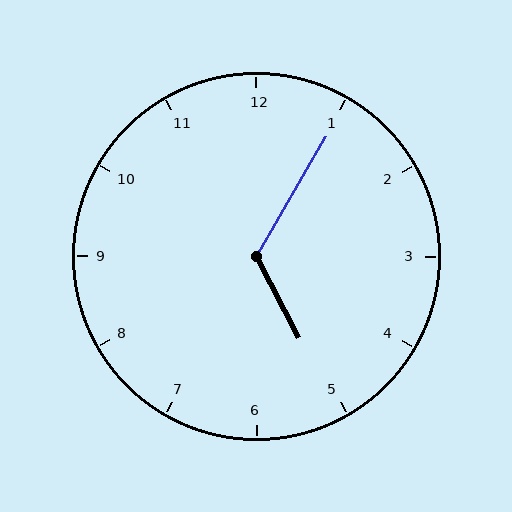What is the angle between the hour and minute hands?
Approximately 122 degrees.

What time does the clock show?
5:05.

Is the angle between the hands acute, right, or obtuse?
It is obtuse.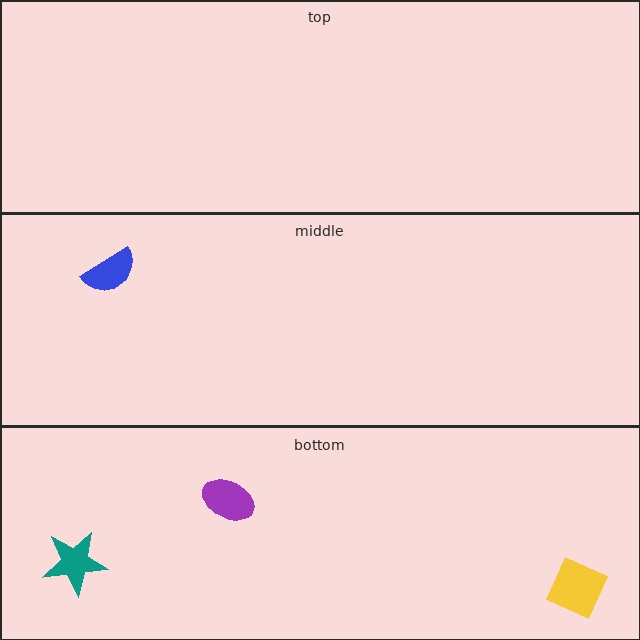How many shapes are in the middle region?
1.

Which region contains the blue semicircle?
The middle region.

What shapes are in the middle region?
The blue semicircle.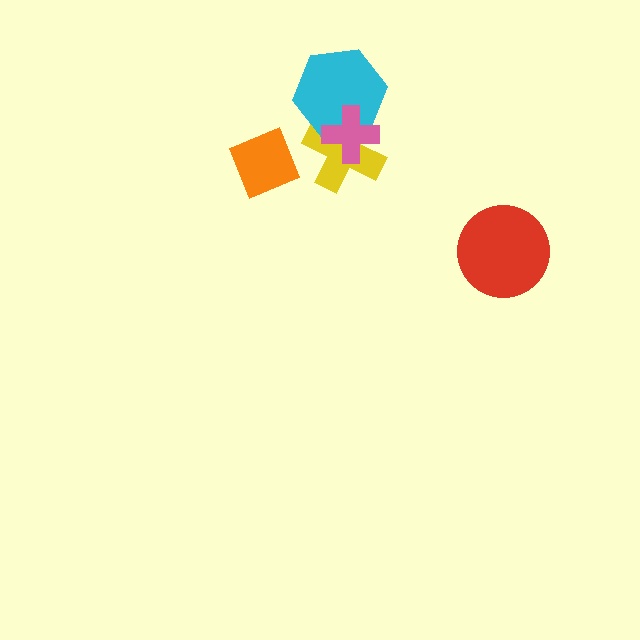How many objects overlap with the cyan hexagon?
2 objects overlap with the cyan hexagon.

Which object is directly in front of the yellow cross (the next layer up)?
The cyan hexagon is directly in front of the yellow cross.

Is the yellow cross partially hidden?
Yes, it is partially covered by another shape.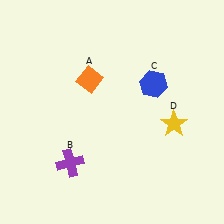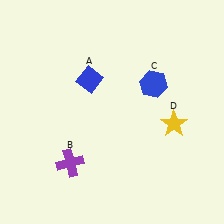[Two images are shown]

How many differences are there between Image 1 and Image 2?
There is 1 difference between the two images.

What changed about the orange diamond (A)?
In Image 1, A is orange. In Image 2, it changed to blue.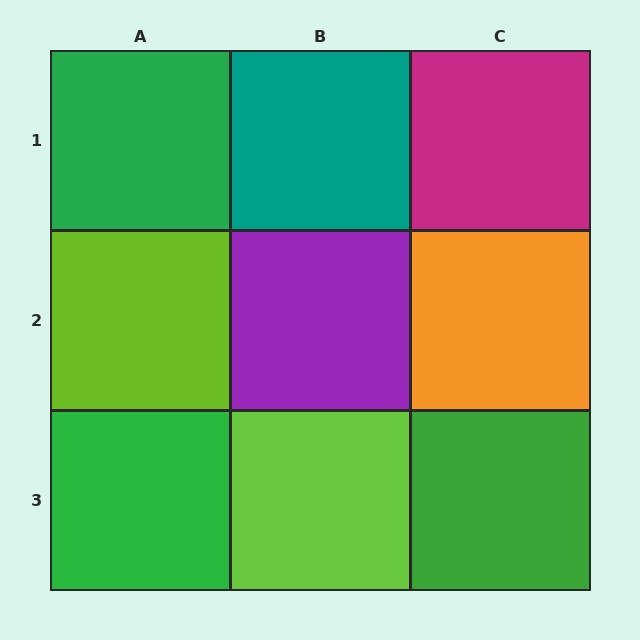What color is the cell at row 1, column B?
Teal.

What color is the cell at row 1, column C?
Magenta.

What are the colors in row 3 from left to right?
Green, lime, green.